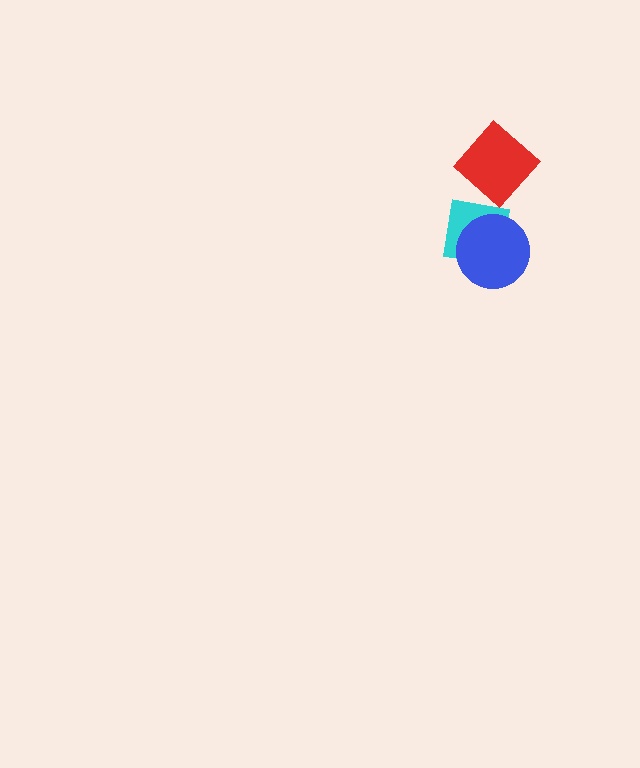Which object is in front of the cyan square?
The blue circle is in front of the cyan square.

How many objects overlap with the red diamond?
1 object overlaps with the red diamond.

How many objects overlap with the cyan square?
2 objects overlap with the cyan square.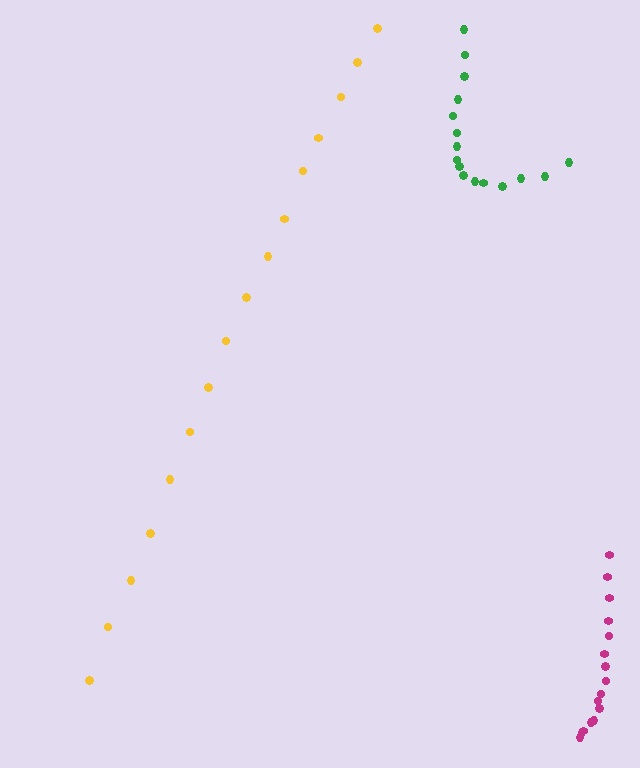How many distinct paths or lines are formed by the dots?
There are 3 distinct paths.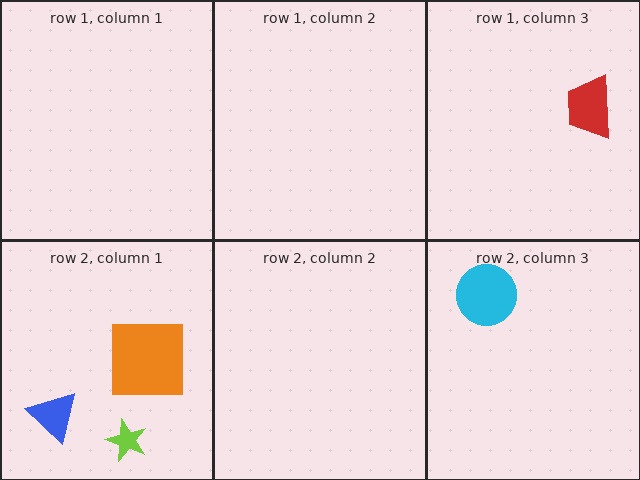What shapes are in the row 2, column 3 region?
The cyan circle.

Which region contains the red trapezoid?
The row 1, column 3 region.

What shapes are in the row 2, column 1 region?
The blue triangle, the orange square, the lime star.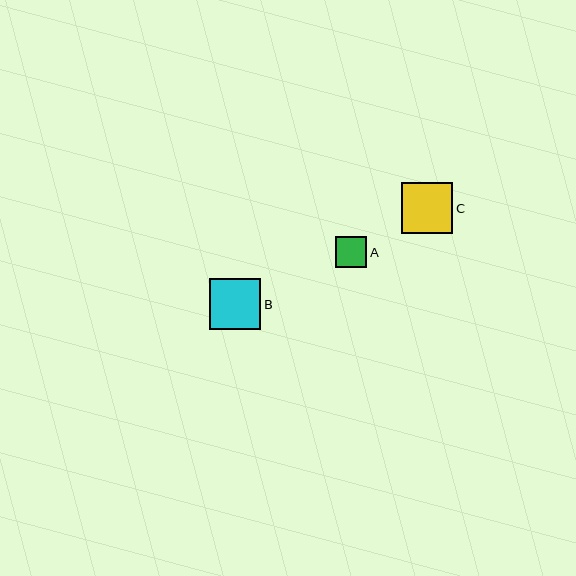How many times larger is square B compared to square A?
Square B is approximately 1.7 times the size of square A.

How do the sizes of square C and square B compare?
Square C and square B are approximately the same size.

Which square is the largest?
Square C is the largest with a size of approximately 51 pixels.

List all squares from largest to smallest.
From largest to smallest: C, B, A.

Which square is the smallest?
Square A is the smallest with a size of approximately 31 pixels.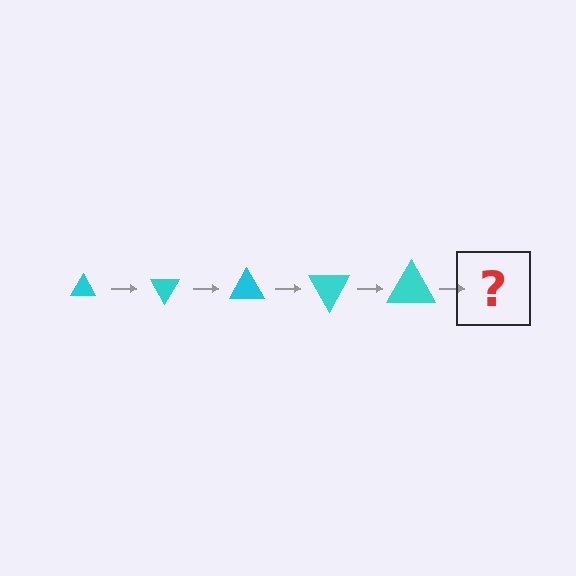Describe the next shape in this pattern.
It should be a triangle, larger than the previous one and rotated 300 degrees from the start.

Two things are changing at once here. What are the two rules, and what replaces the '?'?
The two rules are that the triangle grows larger each step and it rotates 60 degrees each step. The '?' should be a triangle, larger than the previous one and rotated 300 degrees from the start.